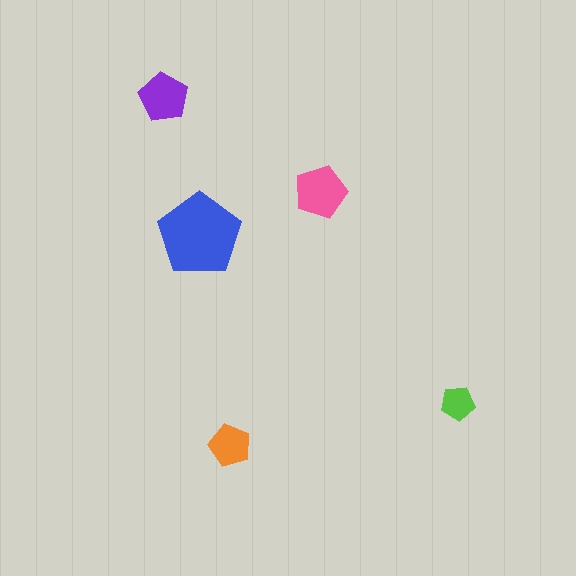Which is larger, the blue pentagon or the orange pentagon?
The blue one.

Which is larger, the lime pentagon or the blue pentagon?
The blue one.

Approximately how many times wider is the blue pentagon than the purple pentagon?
About 1.5 times wider.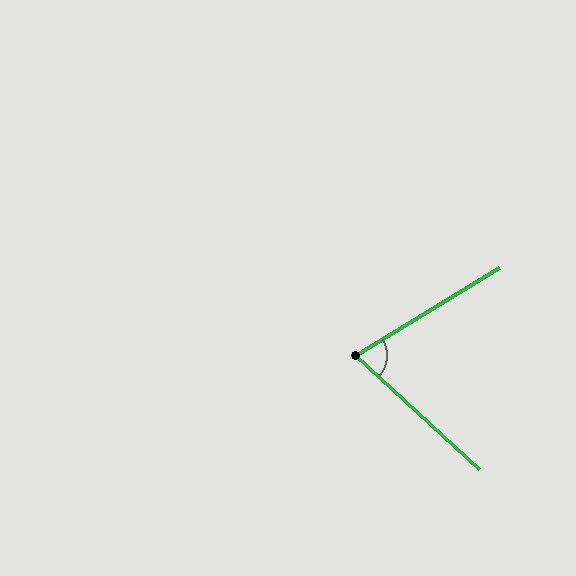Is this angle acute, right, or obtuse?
It is acute.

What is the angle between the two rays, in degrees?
Approximately 74 degrees.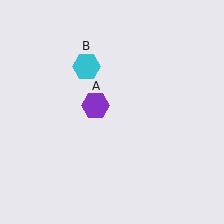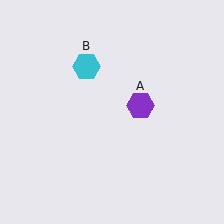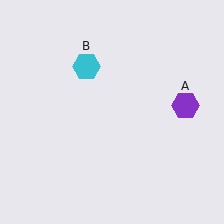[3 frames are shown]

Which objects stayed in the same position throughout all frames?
Cyan hexagon (object B) remained stationary.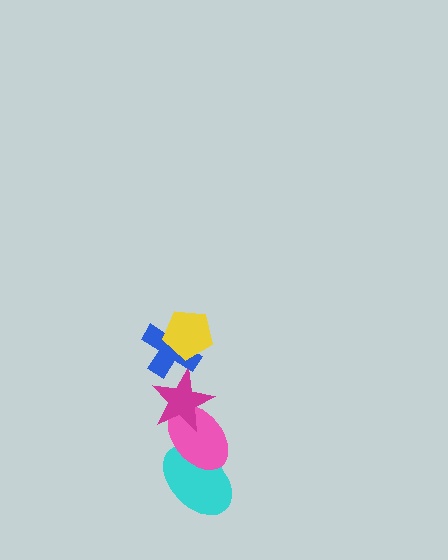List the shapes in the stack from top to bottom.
From top to bottom: the yellow pentagon, the blue cross, the magenta star, the pink ellipse, the cyan ellipse.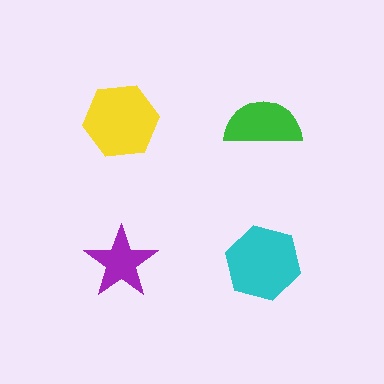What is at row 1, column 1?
A yellow hexagon.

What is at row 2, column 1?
A purple star.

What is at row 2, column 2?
A cyan hexagon.